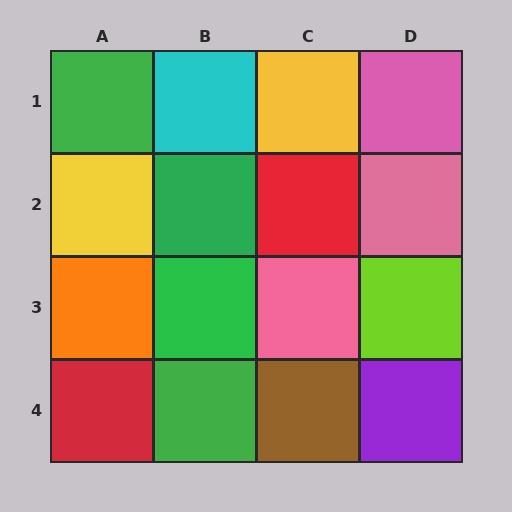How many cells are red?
2 cells are red.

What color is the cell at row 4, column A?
Red.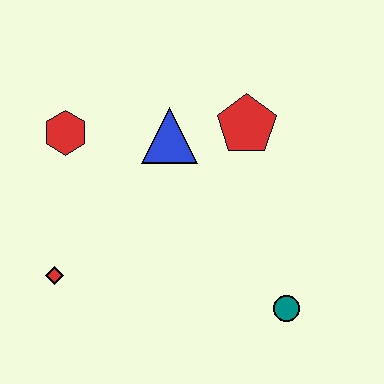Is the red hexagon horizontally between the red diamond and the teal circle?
Yes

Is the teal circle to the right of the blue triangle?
Yes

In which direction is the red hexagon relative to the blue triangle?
The red hexagon is to the left of the blue triangle.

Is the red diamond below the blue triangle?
Yes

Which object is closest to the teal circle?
The red pentagon is closest to the teal circle.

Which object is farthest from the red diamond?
The red pentagon is farthest from the red diamond.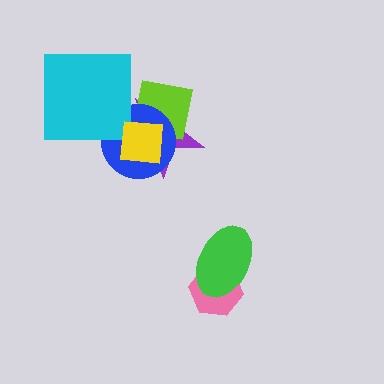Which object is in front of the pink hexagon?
The green ellipse is in front of the pink hexagon.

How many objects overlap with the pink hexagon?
1 object overlaps with the pink hexagon.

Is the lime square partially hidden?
Yes, it is partially covered by another shape.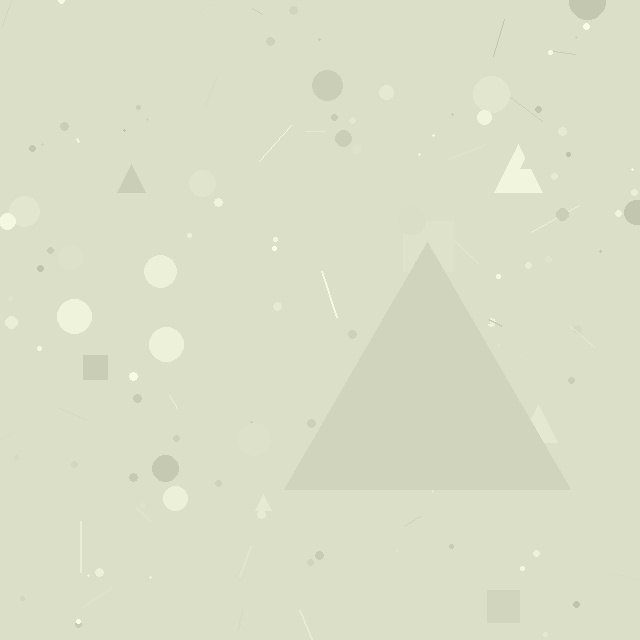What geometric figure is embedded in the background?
A triangle is embedded in the background.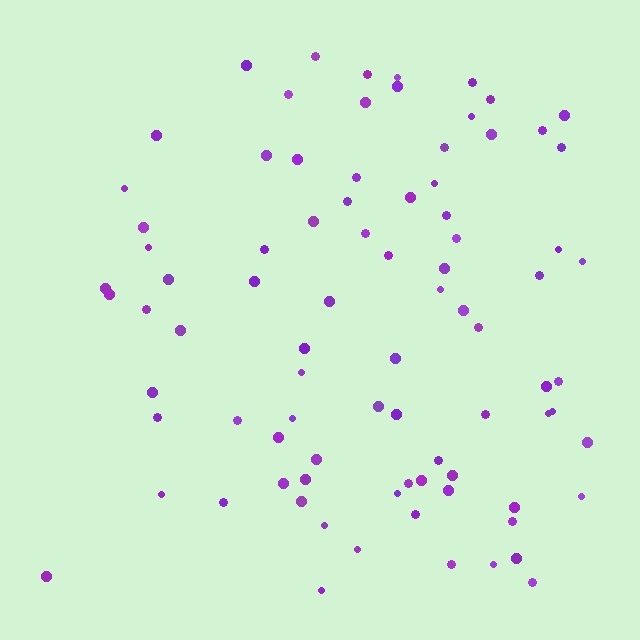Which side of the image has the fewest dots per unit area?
The left.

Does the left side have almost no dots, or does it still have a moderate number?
Still a moderate number, just noticeably fewer than the right.